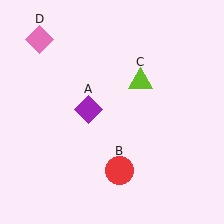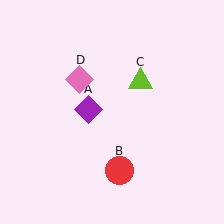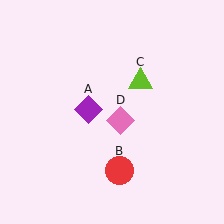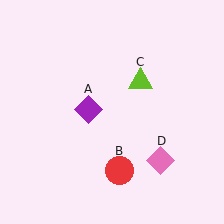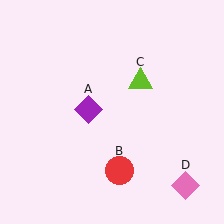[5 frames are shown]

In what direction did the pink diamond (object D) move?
The pink diamond (object D) moved down and to the right.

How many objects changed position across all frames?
1 object changed position: pink diamond (object D).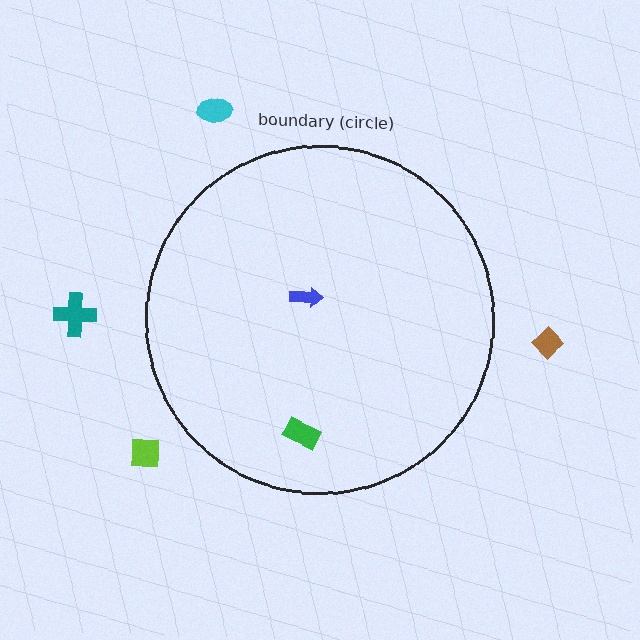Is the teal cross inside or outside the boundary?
Outside.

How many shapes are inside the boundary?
2 inside, 4 outside.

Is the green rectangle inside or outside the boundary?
Inside.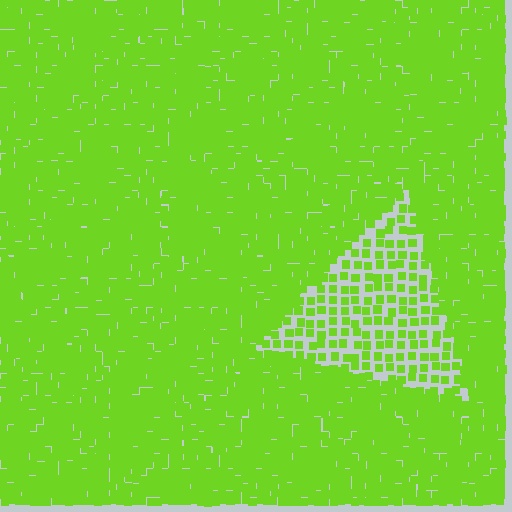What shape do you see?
I see a triangle.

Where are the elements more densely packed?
The elements are more densely packed outside the triangle boundary.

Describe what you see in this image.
The image contains small lime elements arranged at two different densities. A triangle-shaped region is visible where the elements are less densely packed than the surrounding area.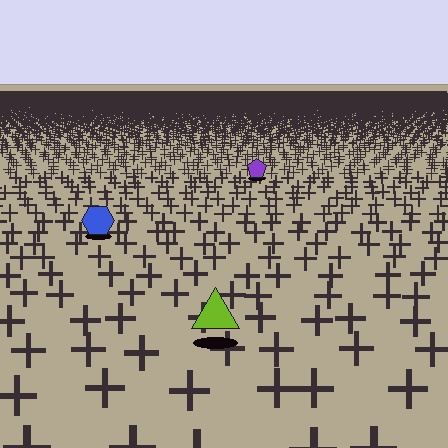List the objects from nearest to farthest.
From nearest to farthest: the lime triangle, the blue hexagon, the purple pentagon.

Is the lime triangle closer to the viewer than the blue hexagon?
Yes. The lime triangle is closer — you can tell from the texture gradient: the ground texture is coarser near it.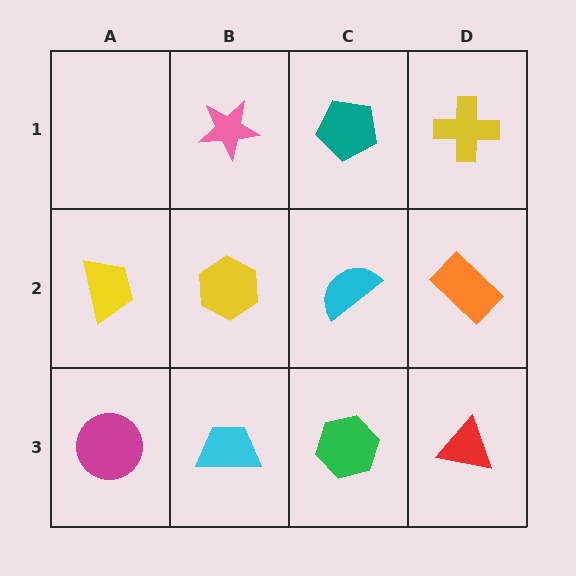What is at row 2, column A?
A yellow trapezoid.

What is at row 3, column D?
A red triangle.